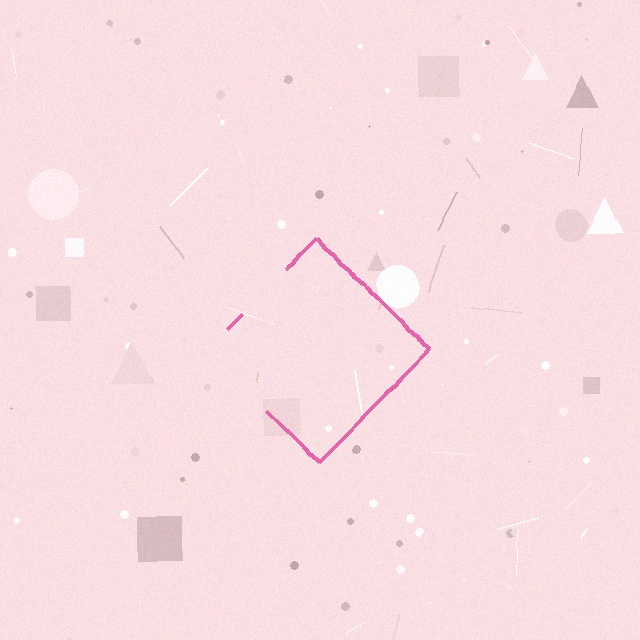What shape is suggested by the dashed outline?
The dashed outline suggests a diamond.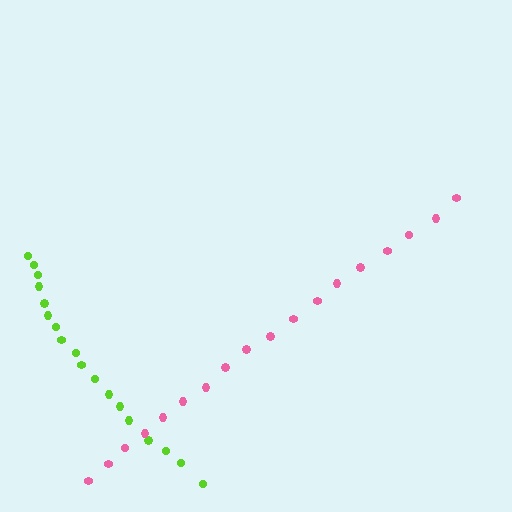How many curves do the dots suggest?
There are 2 distinct paths.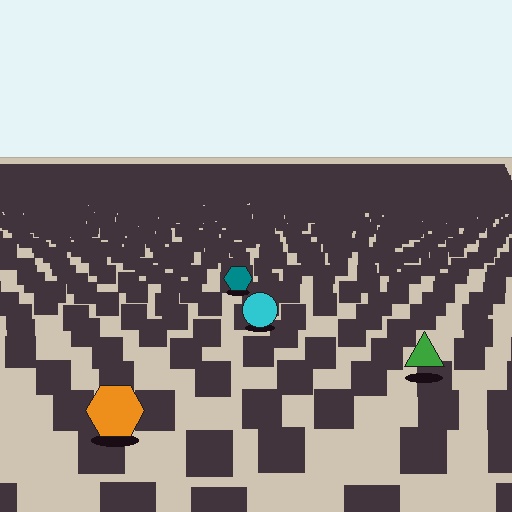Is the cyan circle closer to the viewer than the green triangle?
No. The green triangle is closer — you can tell from the texture gradient: the ground texture is coarser near it.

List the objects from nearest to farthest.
From nearest to farthest: the orange hexagon, the green triangle, the cyan circle, the teal hexagon.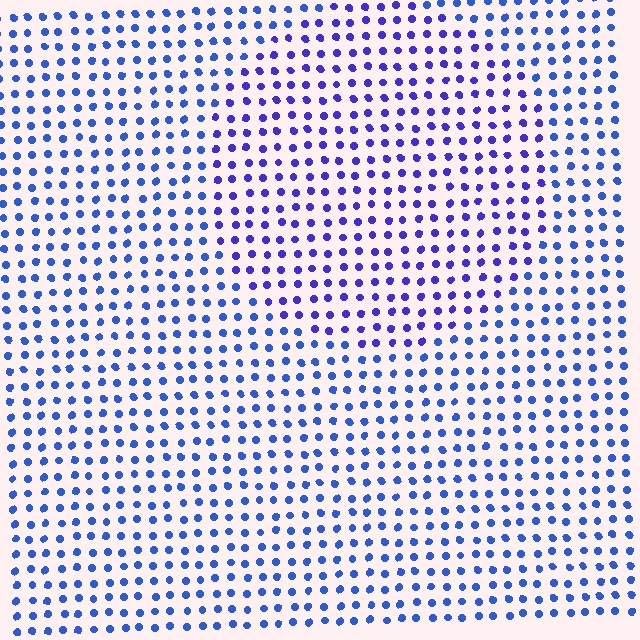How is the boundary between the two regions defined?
The boundary is defined purely by a slight shift in hue (about 26 degrees). Spacing, size, and orientation are identical on both sides.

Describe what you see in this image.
The image is filled with small blue elements in a uniform arrangement. A circle-shaped region is visible where the elements are tinted to a slightly different hue, forming a subtle color boundary.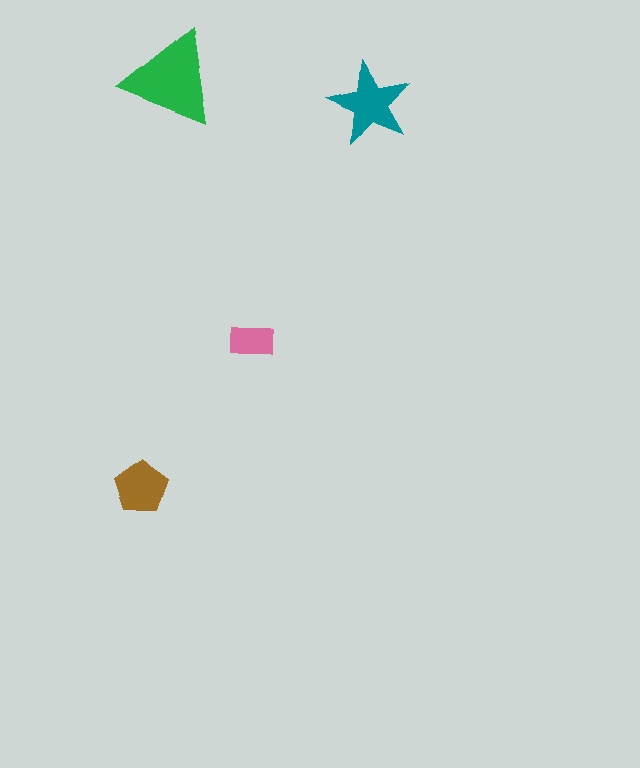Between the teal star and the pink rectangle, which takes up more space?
The teal star.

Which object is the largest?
The green triangle.